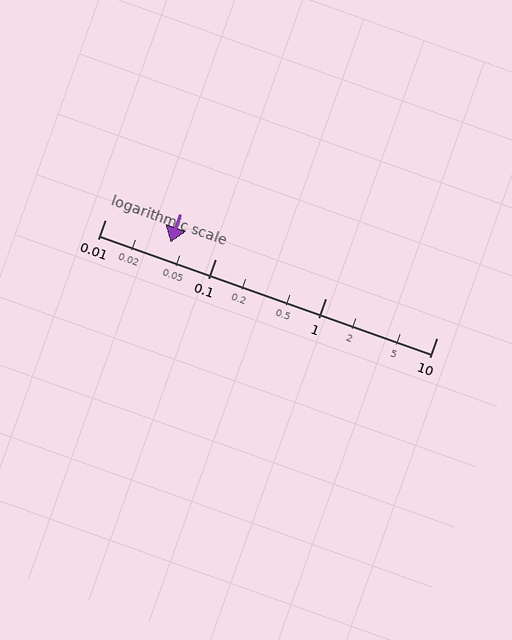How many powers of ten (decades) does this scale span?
The scale spans 3 decades, from 0.01 to 10.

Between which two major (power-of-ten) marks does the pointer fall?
The pointer is between 0.01 and 0.1.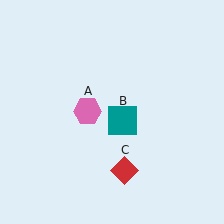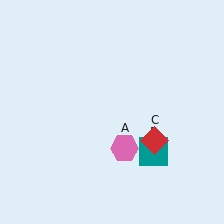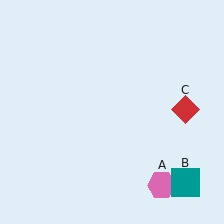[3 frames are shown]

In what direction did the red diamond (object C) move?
The red diamond (object C) moved up and to the right.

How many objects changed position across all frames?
3 objects changed position: pink hexagon (object A), teal square (object B), red diamond (object C).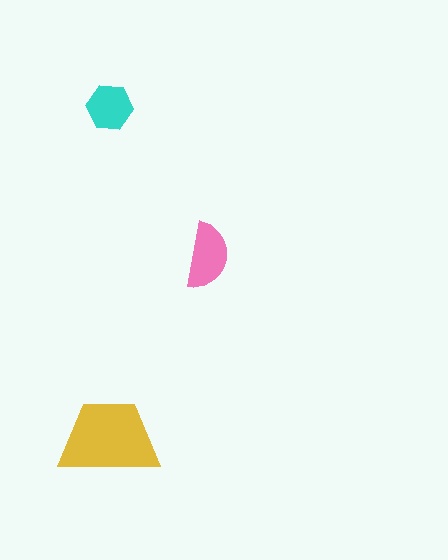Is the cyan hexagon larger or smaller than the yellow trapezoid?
Smaller.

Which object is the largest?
The yellow trapezoid.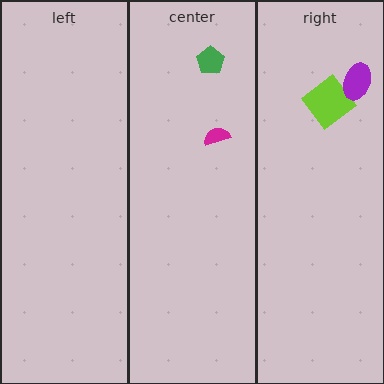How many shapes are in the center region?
2.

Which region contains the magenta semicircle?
The center region.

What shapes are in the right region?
The lime diamond, the purple ellipse.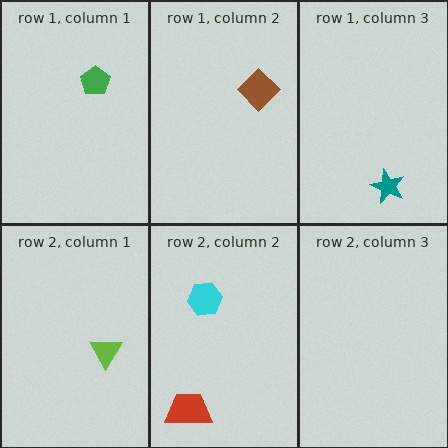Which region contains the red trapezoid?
The row 2, column 2 region.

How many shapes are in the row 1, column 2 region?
1.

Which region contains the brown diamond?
The row 1, column 2 region.